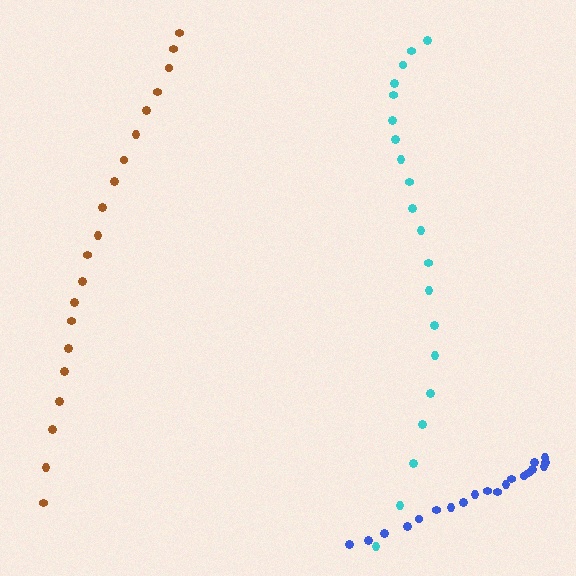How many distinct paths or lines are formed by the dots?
There are 3 distinct paths.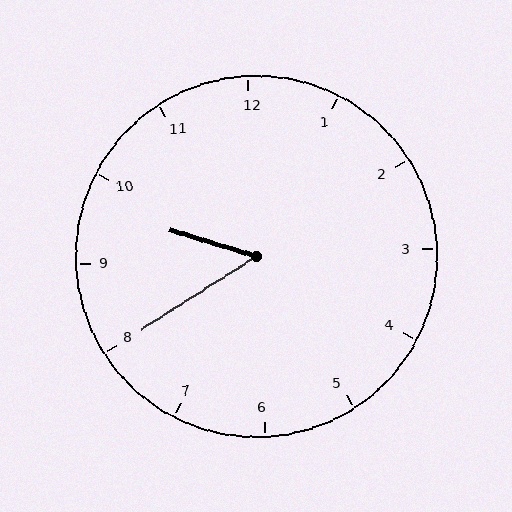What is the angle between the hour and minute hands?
Approximately 50 degrees.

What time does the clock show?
9:40.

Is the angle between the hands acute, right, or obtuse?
It is acute.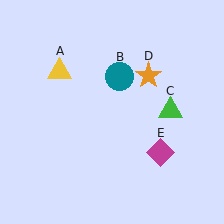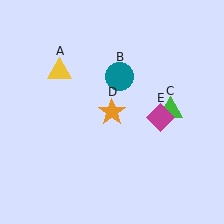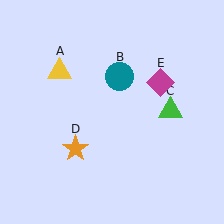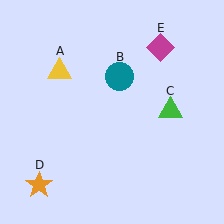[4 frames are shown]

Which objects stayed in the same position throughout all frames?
Yellow triangle (object A) and teal circle (object B) and green triangle (object C) remained stationary.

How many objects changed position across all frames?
2 objects changed position: orange star (object D), magenta diamond (object E).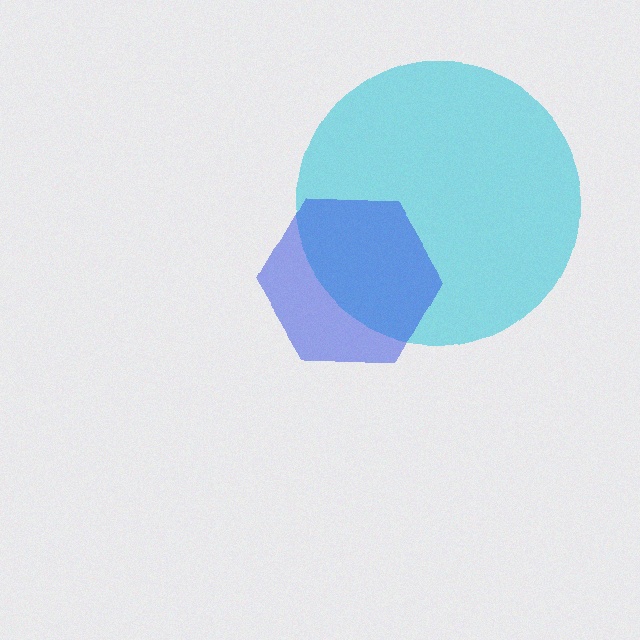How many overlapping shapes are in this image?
There are 2 overlapping shapes in the image.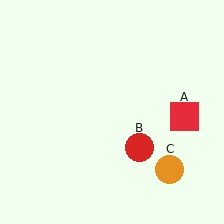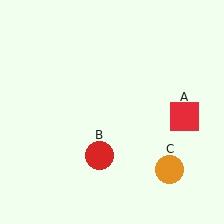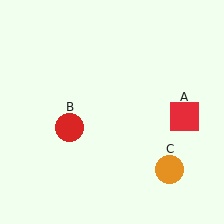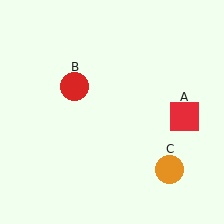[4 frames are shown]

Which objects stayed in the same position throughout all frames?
Red square (object A) and orange circle (object C) remained stationary.